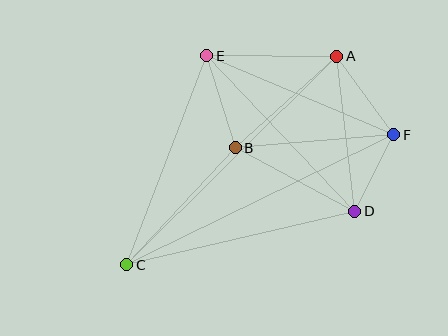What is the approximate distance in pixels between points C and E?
The distance between C and E is approximately 224 pixels.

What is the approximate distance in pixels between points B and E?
The distance between B and E is approximately 96 pixels.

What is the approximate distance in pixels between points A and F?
The distance between A and F is approximately 97 pixels.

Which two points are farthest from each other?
Points C and F are farthest from each other.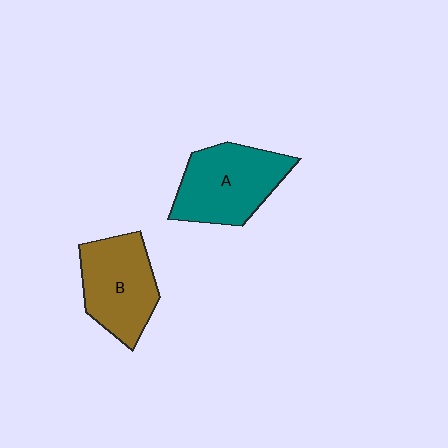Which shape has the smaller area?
Shape B (brown).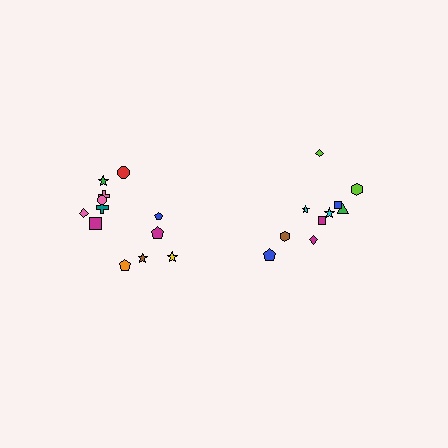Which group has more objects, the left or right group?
The left group.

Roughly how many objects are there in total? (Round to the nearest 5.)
Roughly 20 objects in total.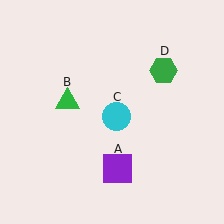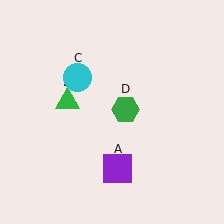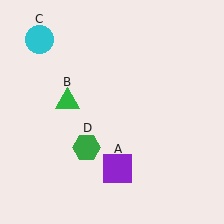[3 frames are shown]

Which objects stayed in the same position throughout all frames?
Purple square (object A) and green triangle (object B) remained stationary.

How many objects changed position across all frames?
2 objects changed position: cyan circle (object C), green hexagon (object D).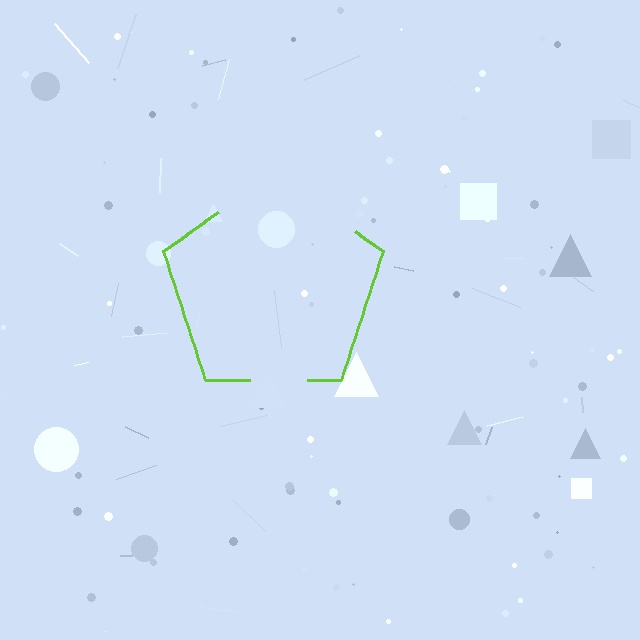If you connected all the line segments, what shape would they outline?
They would outline a pentagon.